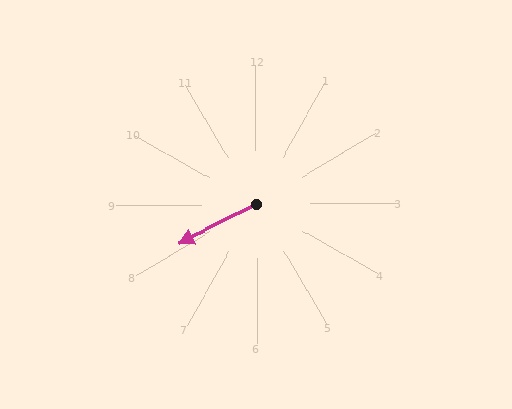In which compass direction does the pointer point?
Southwest.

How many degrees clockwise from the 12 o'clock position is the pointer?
Approximately 244 degrees.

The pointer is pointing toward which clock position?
Roughly 8 o'clock.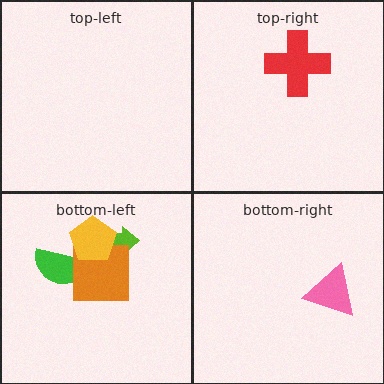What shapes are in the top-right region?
The red cross.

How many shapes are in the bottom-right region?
1.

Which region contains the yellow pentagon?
The bottom-left region.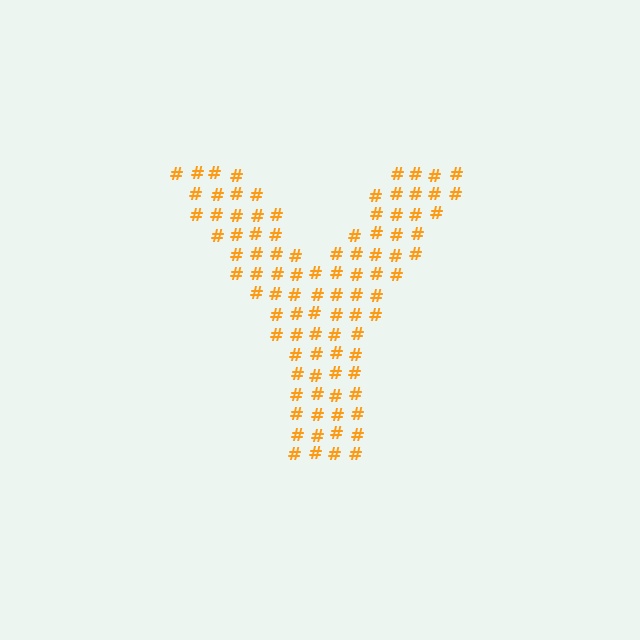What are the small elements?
The small elements are hash symbols.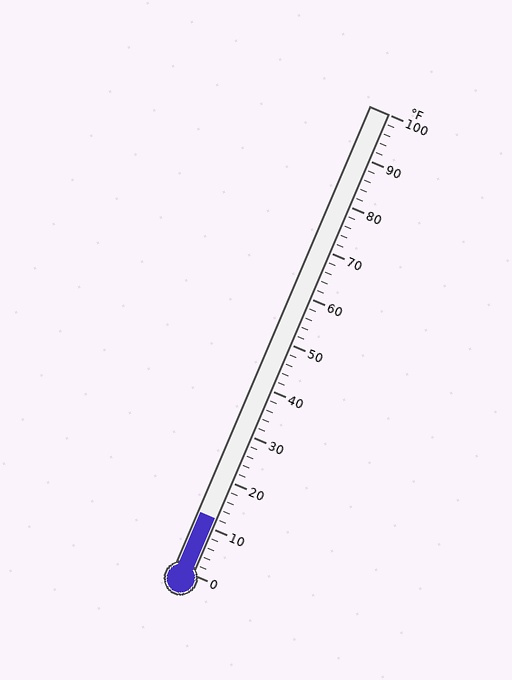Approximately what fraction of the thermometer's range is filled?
The thermometer is filled to approximately 10% of its range.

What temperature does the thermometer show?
The thermometer shows approximately 12°F.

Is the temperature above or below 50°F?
The temperature is below 50°F.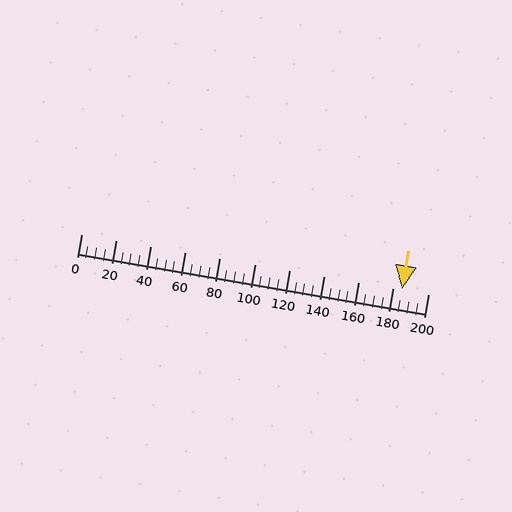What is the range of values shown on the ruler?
The ruler shows values from 0 to 200.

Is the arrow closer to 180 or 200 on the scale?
The arrow is closer to 180.